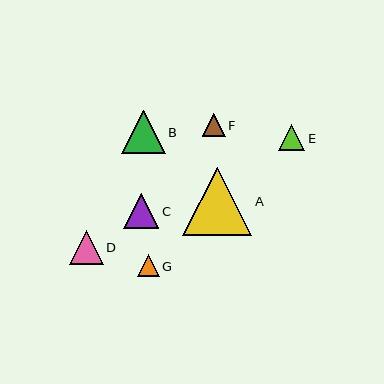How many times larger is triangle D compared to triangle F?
Triangle D is approximately 1.5 times the size of triangle F.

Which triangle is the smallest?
Triangle G is the smallest with a size of approximately 22 pixels.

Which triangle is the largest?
Triangle A is the largest with a size of approximately 69 pixels.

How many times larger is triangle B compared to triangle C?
Triangle B is approximately 1.3 times the size of triangle C.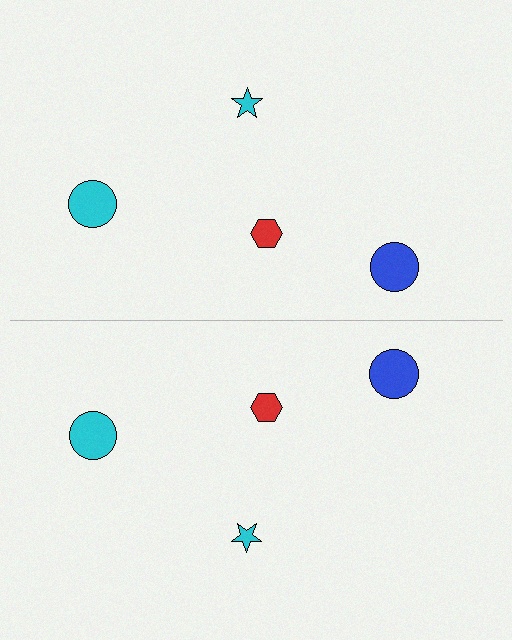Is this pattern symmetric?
Yes, this pattern has bilateral (reflection) symmetry.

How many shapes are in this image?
There are 8 shapes in this image.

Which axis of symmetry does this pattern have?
The pattern has a horizontal axis of symmetry running through the center of the image.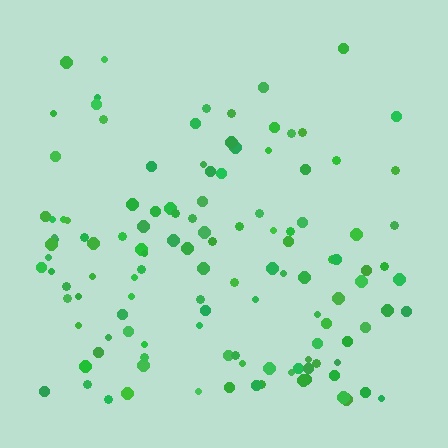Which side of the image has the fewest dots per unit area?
The top.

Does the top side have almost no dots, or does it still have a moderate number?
Still a moderate number, just noticeably fewer than the bottom.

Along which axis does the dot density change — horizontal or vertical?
Vertical.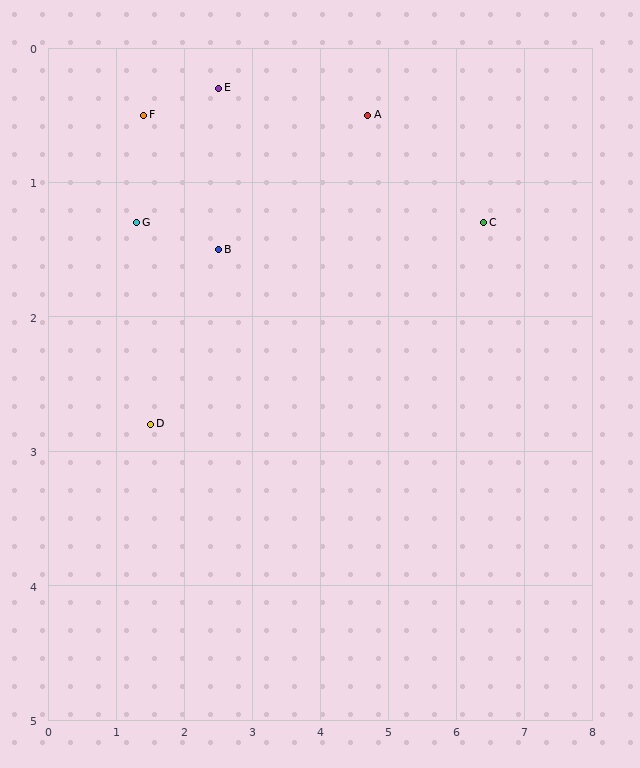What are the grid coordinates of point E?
Point E is at approximately (2.5, 0.3).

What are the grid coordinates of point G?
Point G is at approximately (1.3, 1.3).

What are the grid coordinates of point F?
Point F is at approximately (1.4, 0.5).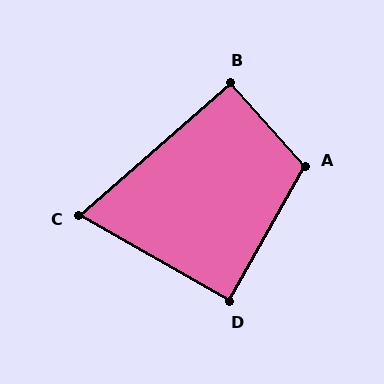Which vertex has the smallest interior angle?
C, at approximately 71 degrees.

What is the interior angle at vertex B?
Approximately 91 degrees (approximately right).